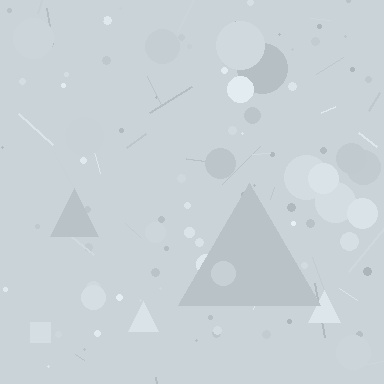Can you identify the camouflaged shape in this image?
The camouflaged shape is a triangle.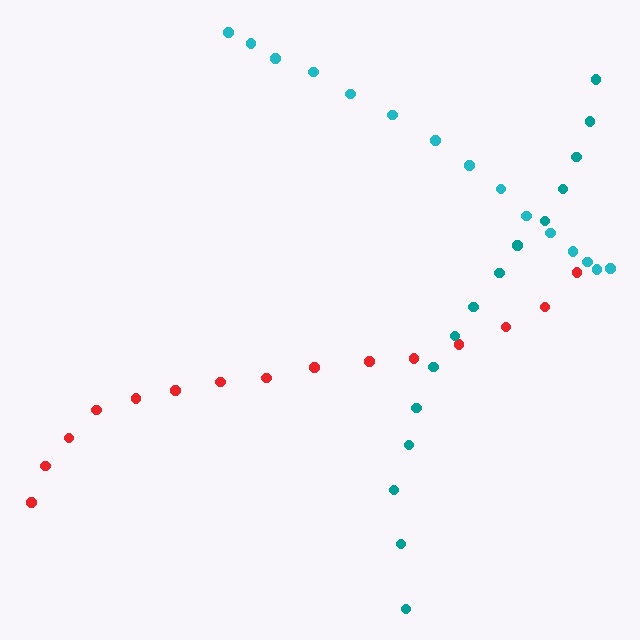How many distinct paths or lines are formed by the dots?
There are 3 distinct paths.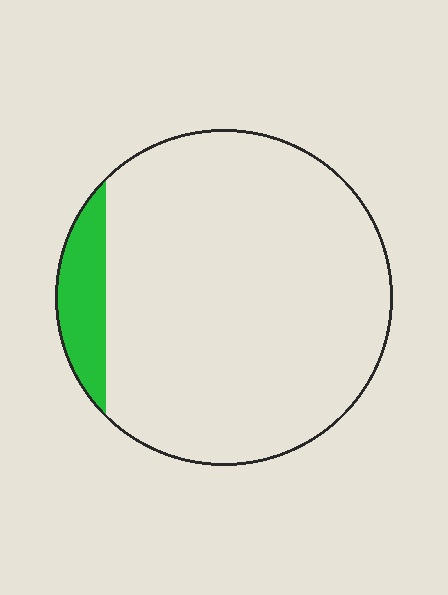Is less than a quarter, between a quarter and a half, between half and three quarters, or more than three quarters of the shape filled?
Less than a quarter.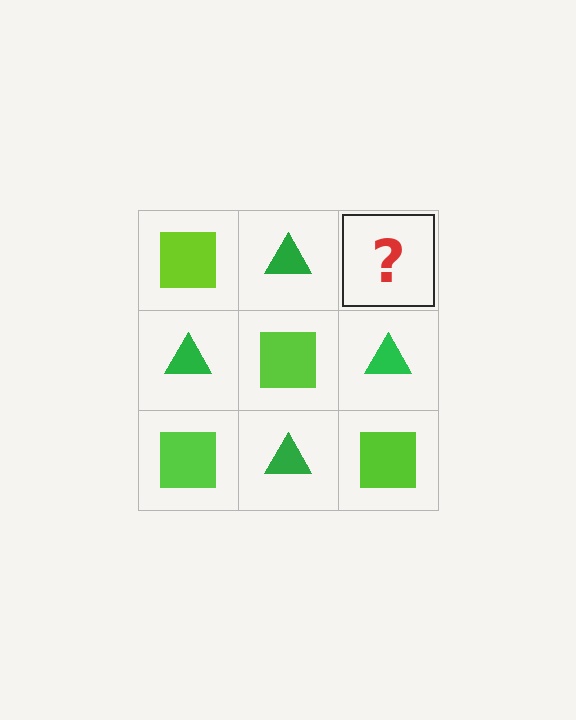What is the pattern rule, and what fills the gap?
The rule is that it alternates lime square and green triangle in a checkerboard pattern. The gap should be filled with a lime square.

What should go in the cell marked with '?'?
The missing cell should contain a lime square.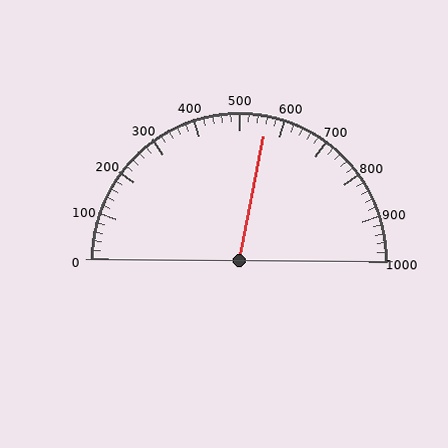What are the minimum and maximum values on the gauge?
The gauge ranges from 0 to 1000.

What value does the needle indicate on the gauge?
The needle indicates approximately 560.